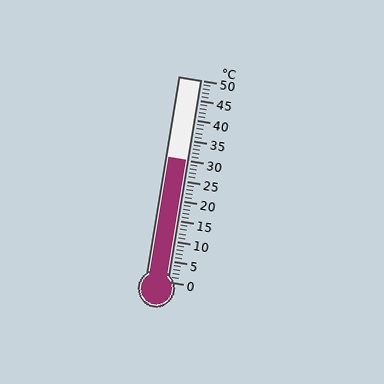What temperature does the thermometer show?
The thermometer shows approximately 30°C.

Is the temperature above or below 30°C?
The temperature is at 30°C.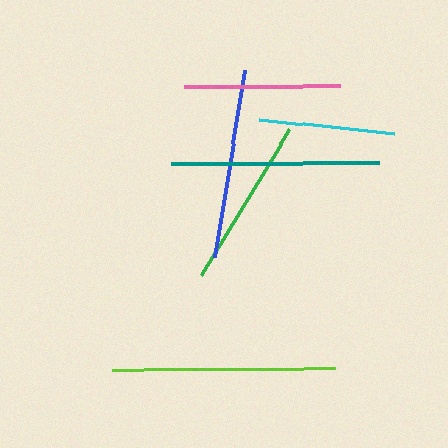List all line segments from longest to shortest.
From longest to shortest: lime, teal, blue, green, pink, cyan.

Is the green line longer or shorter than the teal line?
The teal line is longer than the green line.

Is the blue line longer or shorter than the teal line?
The teal line is longer than the blue line.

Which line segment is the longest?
The lime line is the longest at approximately 224 pixels.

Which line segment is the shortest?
The cyan line is the shortest at approximately 136 pixels.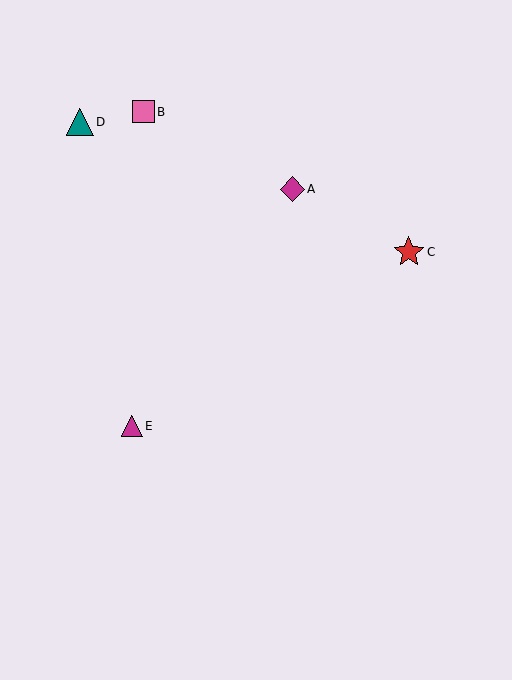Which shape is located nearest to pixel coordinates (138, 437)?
The magenta triangle (labeled E) at (132, 426) is nearest to that location.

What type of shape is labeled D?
Shape D is a teal triangle.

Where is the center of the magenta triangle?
The center of the magenta triangle is at (132, 426).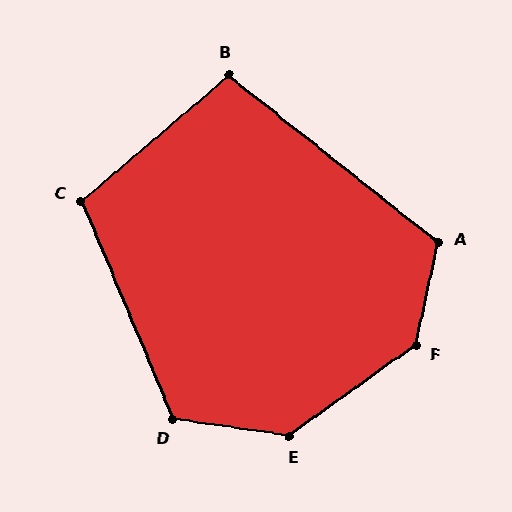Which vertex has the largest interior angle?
F, at approximately 138 degrees.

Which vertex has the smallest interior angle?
B, at approximately 101 degrees.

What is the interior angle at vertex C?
Approximately 108 degrees (obtuse).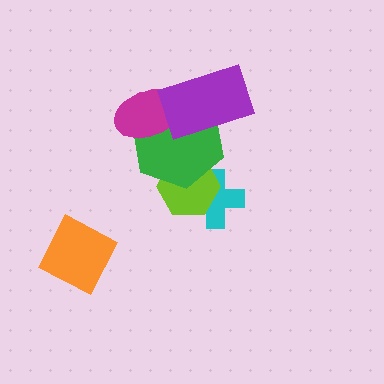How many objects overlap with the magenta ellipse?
2 objects overlap with the magenta ellipse.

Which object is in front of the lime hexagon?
The green hexagon is in front of the lime hexagon.